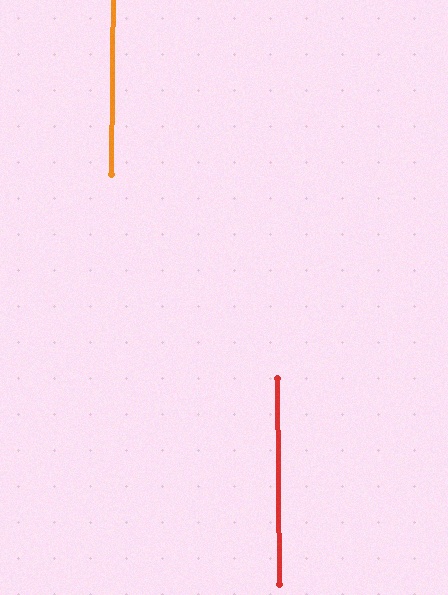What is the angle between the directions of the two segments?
Approximately 1 degree.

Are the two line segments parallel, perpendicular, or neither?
Parallel — their directions differ by only 1.2°.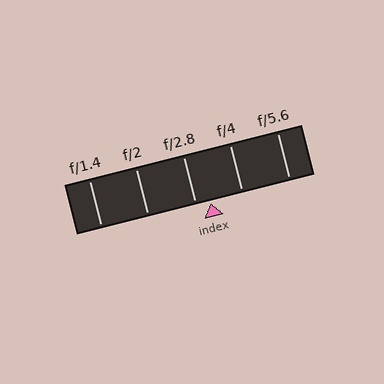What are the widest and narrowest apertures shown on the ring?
The widest aperture shown is f/1.4 and the narrowest is f/5.6.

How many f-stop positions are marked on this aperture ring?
There are 5 f-stop positions marked.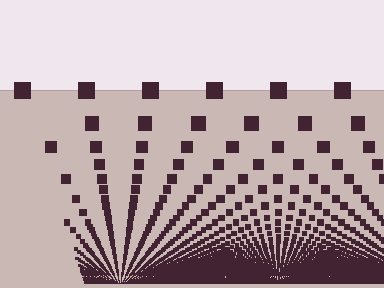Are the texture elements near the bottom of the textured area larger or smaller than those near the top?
Smaller. The gradient is inverted — elements near the bottom are smaller and denser.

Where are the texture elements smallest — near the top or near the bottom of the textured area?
Near the bottom.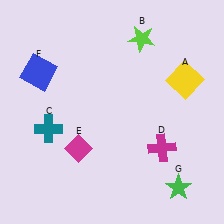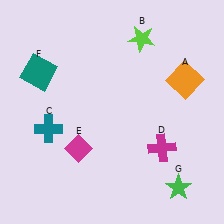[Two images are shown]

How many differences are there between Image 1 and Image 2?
There are 2 differences between the two images.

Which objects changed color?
A changed from yellow to orange. F changed from blue to teal.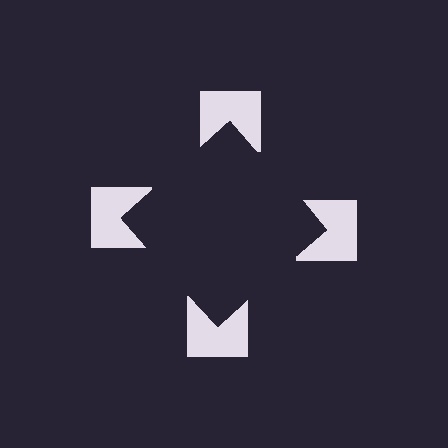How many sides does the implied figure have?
4 sides.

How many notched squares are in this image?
There are 4 — one at each vertex of the illusory square.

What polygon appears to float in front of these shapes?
An illusory square — its edges are inferred from the aligned wedge cuts in the notched squares, not physically drawn.